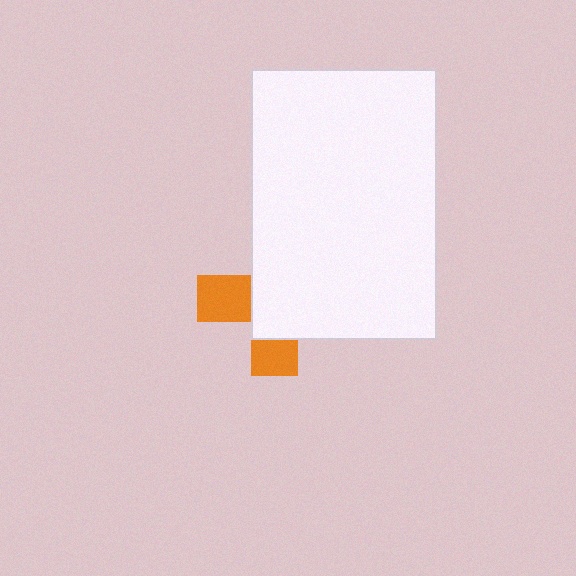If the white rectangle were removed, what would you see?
You would see the complete orange cross.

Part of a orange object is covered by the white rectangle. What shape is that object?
It is a cross.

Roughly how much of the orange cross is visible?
A small part of it is visible (roughly 34%).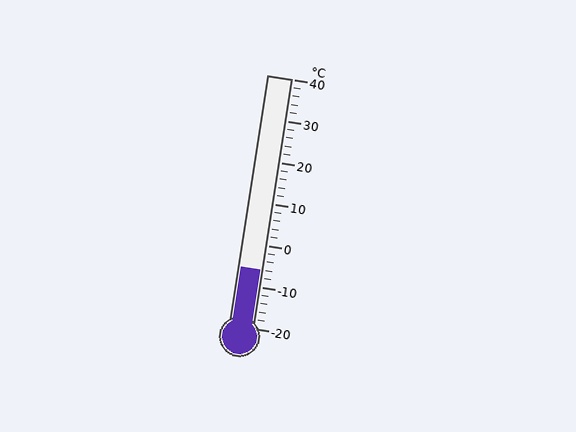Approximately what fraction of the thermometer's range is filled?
The thermometer is filled to approximately 25% of its range.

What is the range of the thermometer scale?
The thermometer scale ranges from -20°C to 40°C.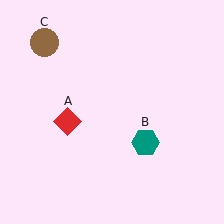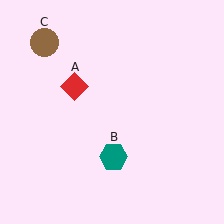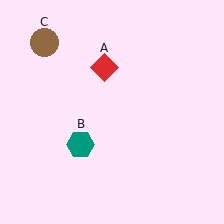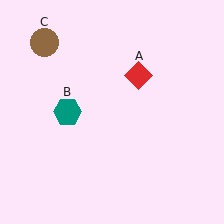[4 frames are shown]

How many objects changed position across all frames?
2 objects changed position: red diamond (object A), teal hexagon (object B).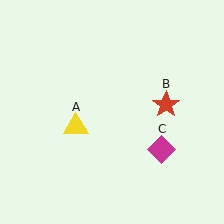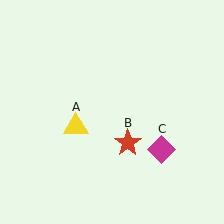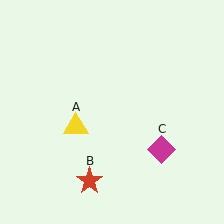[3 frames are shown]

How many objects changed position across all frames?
1 object changed position: red star (object B).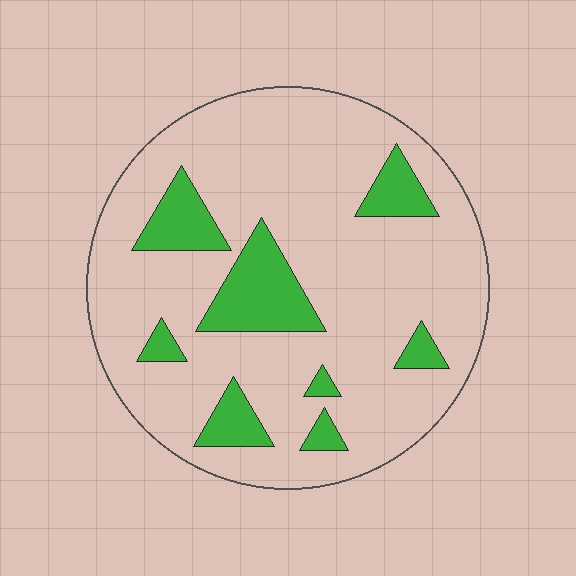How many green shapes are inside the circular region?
8.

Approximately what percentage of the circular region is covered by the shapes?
Approximately 20%.